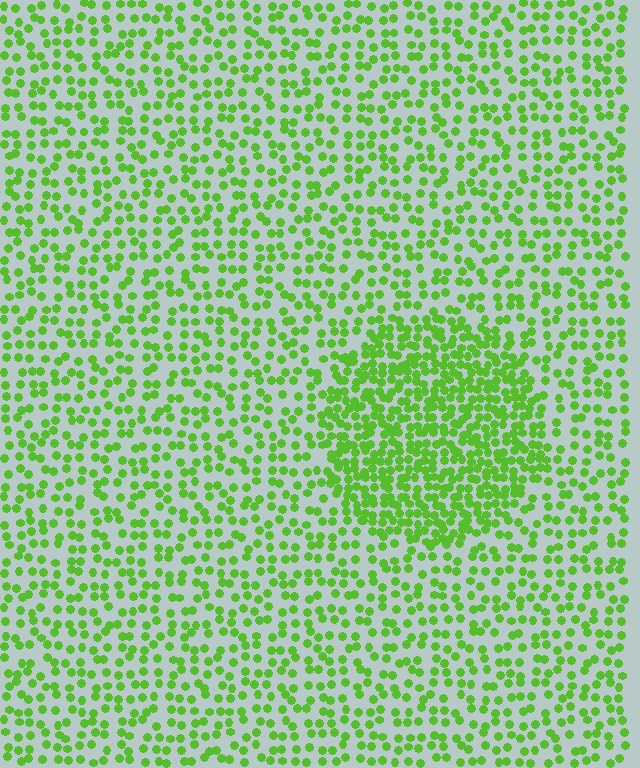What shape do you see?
I see a circle.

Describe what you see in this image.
The image contains small lime elements arranged at two different densities. A circle-shaped region is visible where the elements are more densely packed than the surrounding area.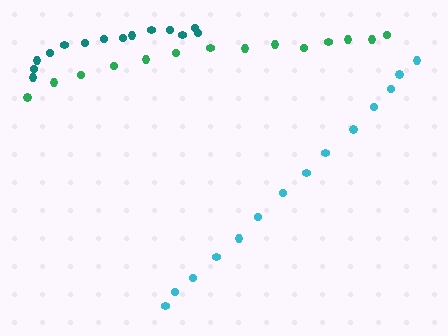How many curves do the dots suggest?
There are 3 distinct paths.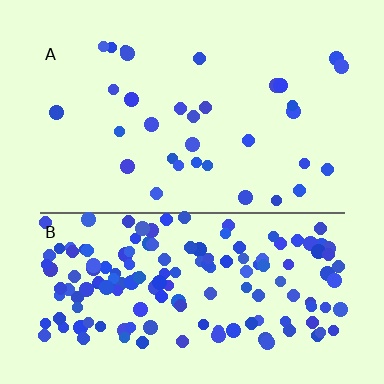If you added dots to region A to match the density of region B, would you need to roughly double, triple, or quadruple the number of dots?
Approximately quadruple.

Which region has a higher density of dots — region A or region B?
B (the bottom).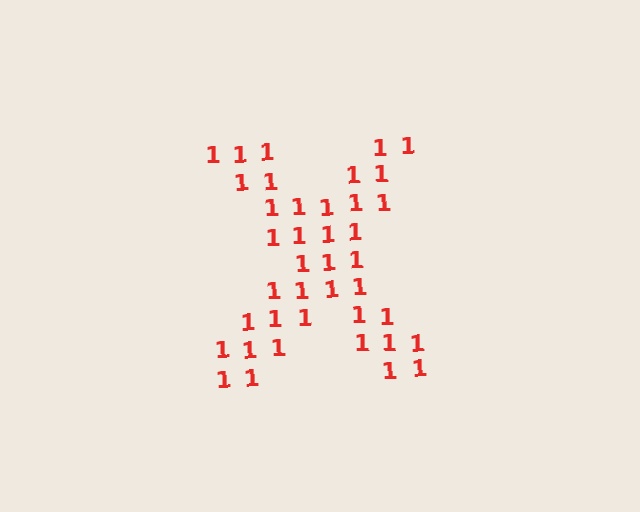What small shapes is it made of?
It is made of small digit 1's.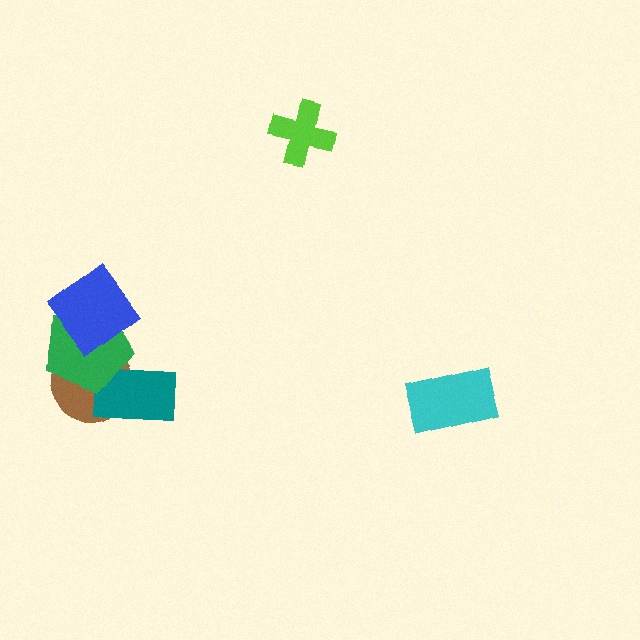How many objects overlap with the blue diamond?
1 object overlaps with the blue diamond.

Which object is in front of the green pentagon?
The blue diamond is in front of the green pentagon.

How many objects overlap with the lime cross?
0 objects overlap with the lime cross.